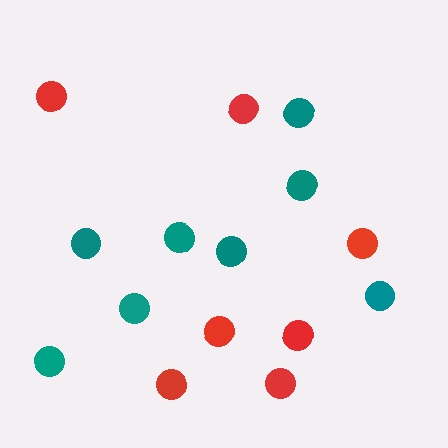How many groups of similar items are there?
There are 2 groups: one group of red circles (7) and one group of teal circles (8).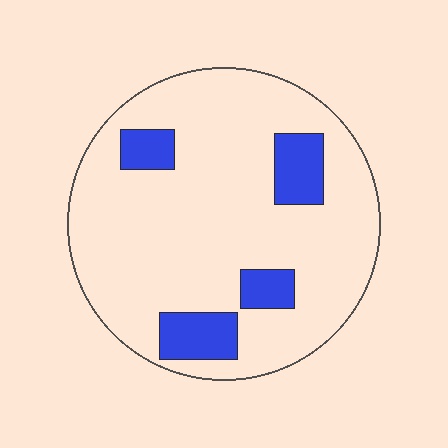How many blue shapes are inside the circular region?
4.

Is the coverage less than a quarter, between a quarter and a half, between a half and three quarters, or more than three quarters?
Less than a quarter.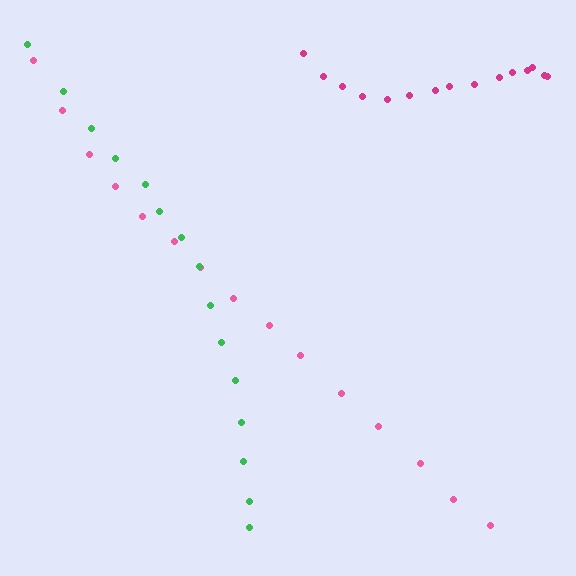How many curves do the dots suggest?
There are 3 distinct paths.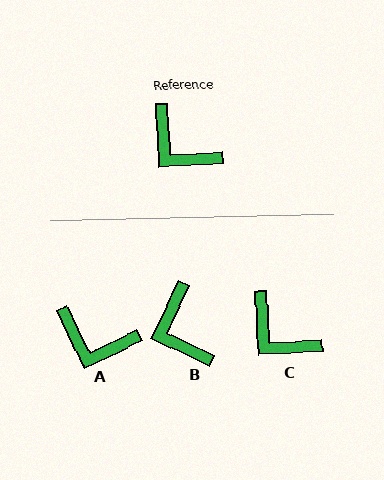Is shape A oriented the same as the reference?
No, it is off by about 22 degrees.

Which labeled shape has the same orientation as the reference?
C.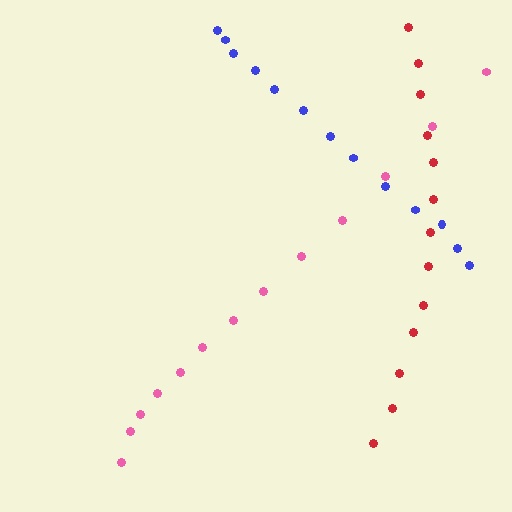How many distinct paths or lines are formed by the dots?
There are 3 distinct paths.